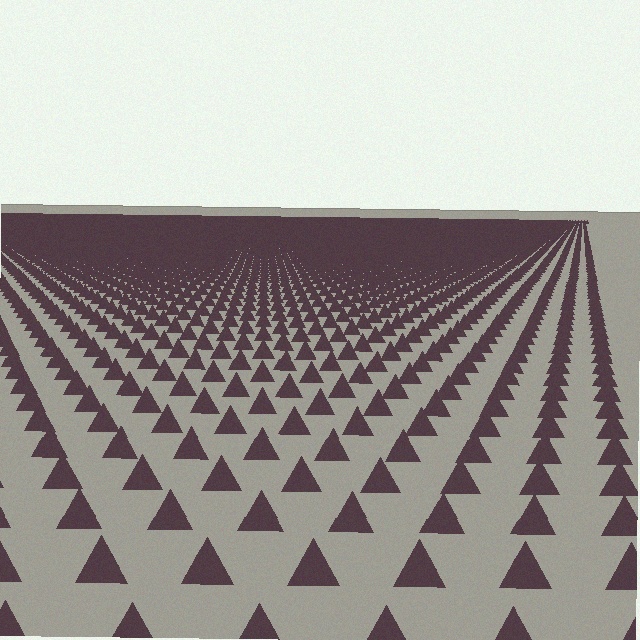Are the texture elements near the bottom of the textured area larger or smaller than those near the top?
Larger. Near the bottom, elements are closer to the viewer and appear at a bigger on-screen size.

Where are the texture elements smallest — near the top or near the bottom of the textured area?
Near the top.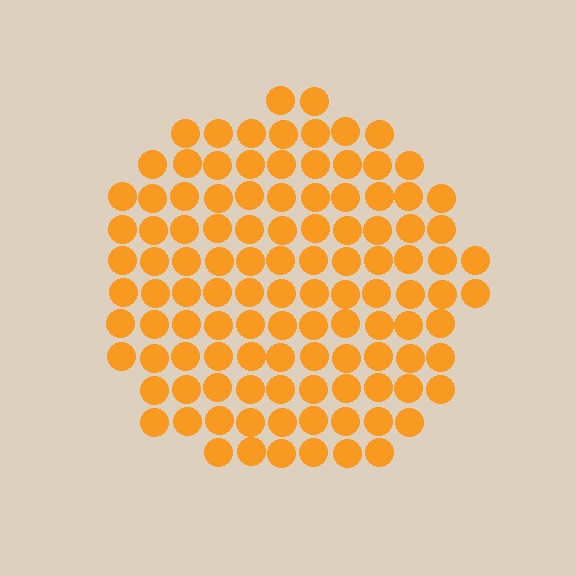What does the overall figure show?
The overall figure shows a circle.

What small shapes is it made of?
It is made of small circles.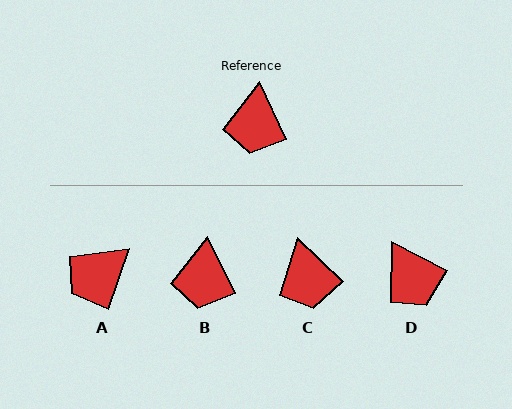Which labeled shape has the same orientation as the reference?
B.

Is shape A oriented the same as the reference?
No, it is off by about 44 degrees.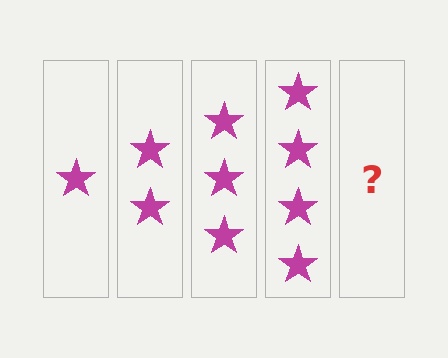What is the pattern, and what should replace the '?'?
The pattern is that each step adds one more star. The '?' should be 5 stars.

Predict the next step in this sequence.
The next step is 5 stars.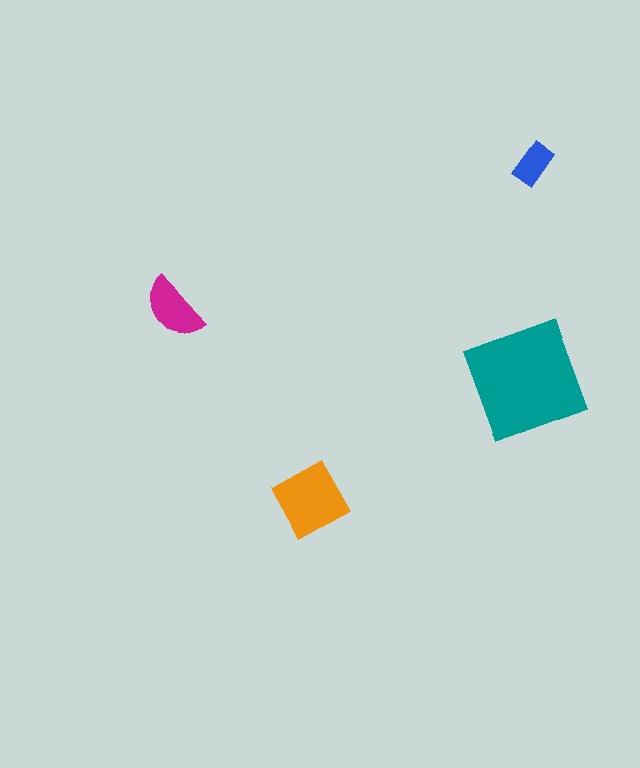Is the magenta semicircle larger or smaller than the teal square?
Smaller.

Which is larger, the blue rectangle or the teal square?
The teal square.